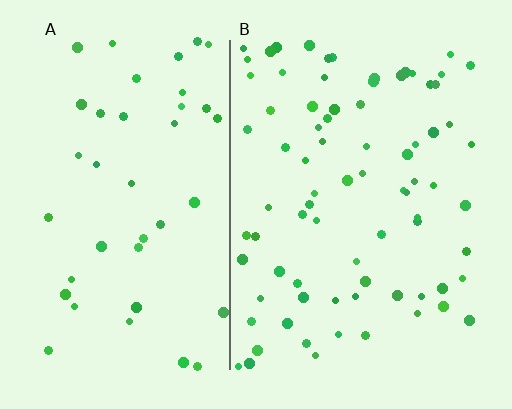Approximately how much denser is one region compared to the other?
Approximately 1.9× — region B over region A.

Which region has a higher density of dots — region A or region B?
B (the right).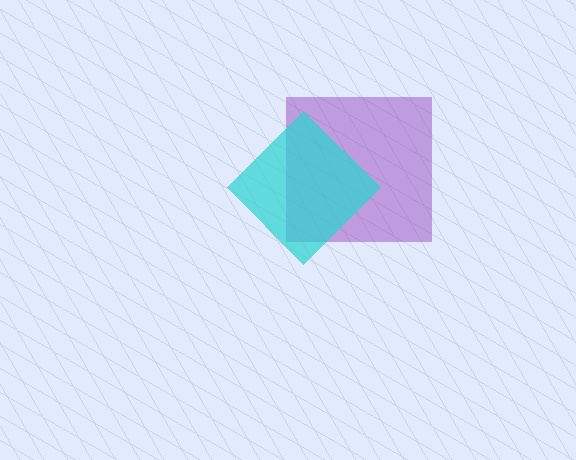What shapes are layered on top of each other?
The layered shapes are: a purple square, a cyan diamond.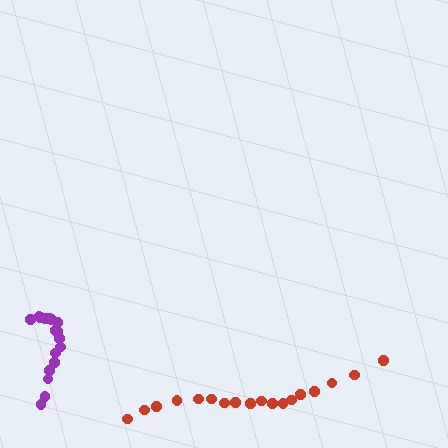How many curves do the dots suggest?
There are 2 distinct paths.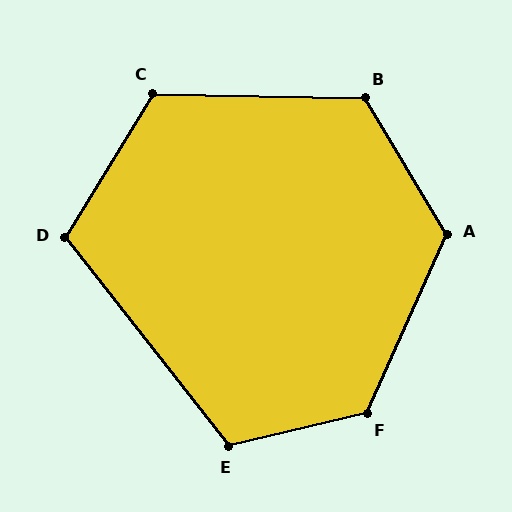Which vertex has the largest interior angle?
F, at approximately 128 degrees.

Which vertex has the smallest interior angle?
D, at approximately 110 degrees.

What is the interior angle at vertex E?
Approximately 115 degrees (obtuse).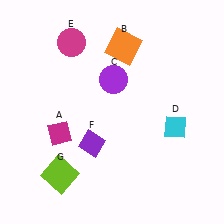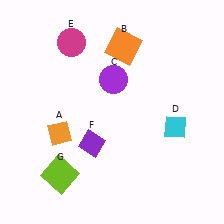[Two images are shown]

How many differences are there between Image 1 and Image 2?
There is 1 difference between the two images.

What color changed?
The diamond (A) changed from magenta in Image 1 to orange in Image 2.